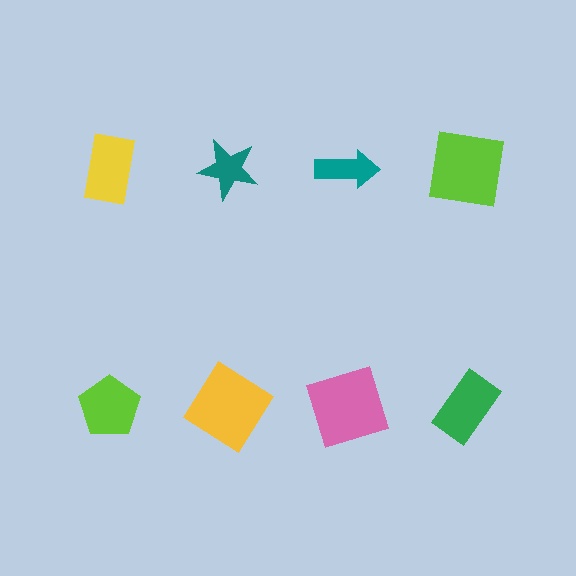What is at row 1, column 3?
A teal arrow.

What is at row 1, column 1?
A yellow rectangle.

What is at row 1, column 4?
A lime square.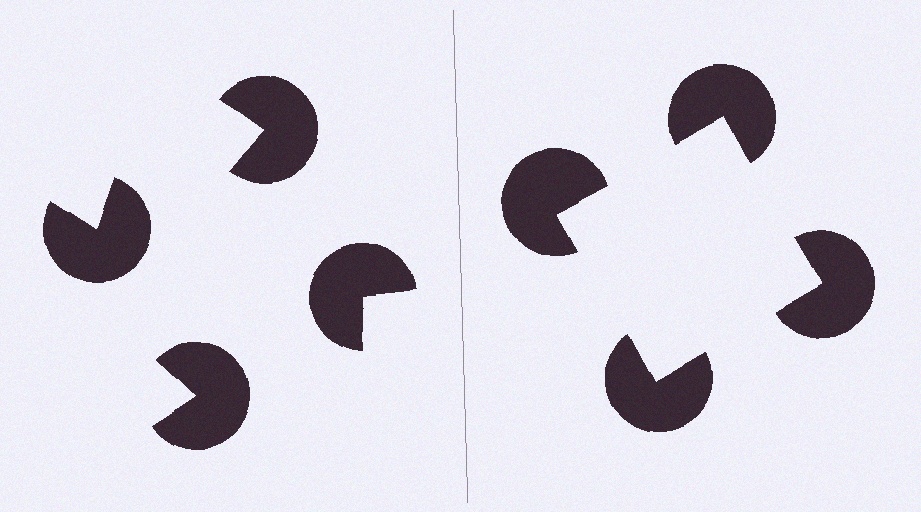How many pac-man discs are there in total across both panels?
8 — 4 on each side.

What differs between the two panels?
The pac-man discs are positioned identically on both sides; only the wedge orientations differ. On the right they align to a square; on the left they are misaligned.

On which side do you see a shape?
An illusory square appears on the right side. On the left side the wedge cuts are rotated, so no coherent shape forms.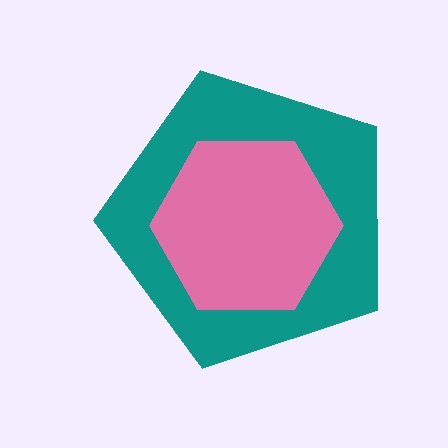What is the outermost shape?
The teal pentagon.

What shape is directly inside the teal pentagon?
The pink hexagon.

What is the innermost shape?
The pink hexagon.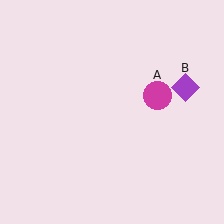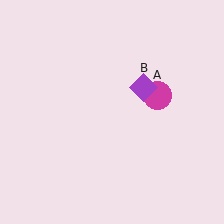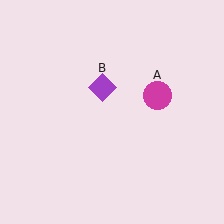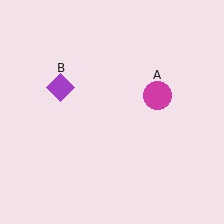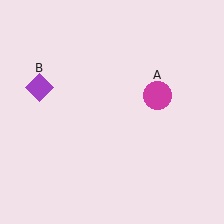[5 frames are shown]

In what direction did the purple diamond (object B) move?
The purple diamond (object B) moved left.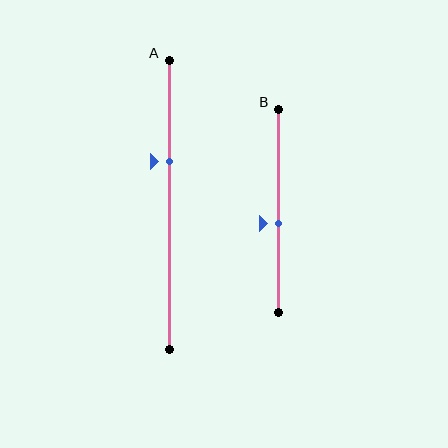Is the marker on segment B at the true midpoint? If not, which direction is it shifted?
No, the marker on segment B is shifted downward by about 6% of the segment length.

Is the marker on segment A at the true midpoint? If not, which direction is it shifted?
No, the marker on segment A is shifted upward by about 15% of the segment length.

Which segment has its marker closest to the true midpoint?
Segment B has its marker closest to the true midpoint.